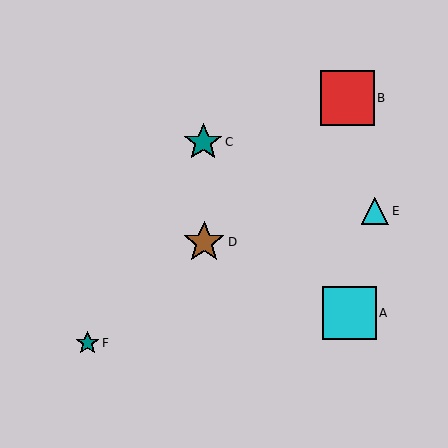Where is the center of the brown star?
The center of the brown star is at (204, 242).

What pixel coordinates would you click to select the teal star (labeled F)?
Click at (87, 343) to select the teal star F.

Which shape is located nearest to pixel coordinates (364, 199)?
The cyan triangle (labeled E) at (375, 211) is nearest to that location.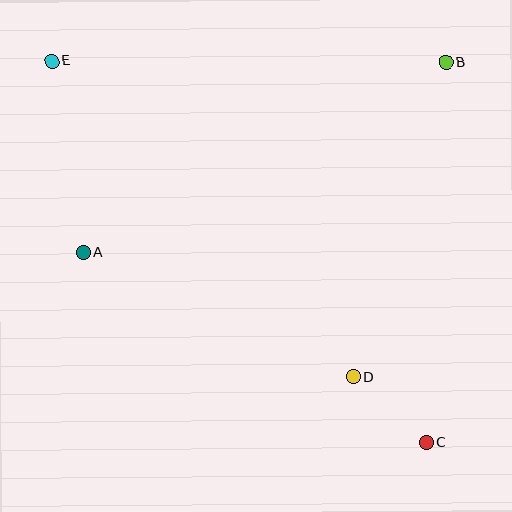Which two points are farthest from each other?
Points C and E are farthest from each other.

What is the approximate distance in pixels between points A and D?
The distance between A and D is approximately 297 pixels.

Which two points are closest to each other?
Points C and D are closest to each other.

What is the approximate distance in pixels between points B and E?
The distance between B and E is approximately 394 pixels.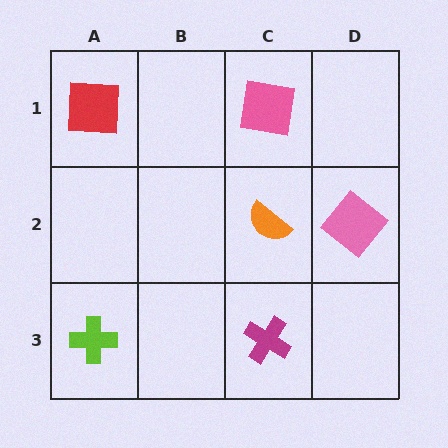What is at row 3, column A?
A lime cross.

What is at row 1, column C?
A pink square.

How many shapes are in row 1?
2 shapes.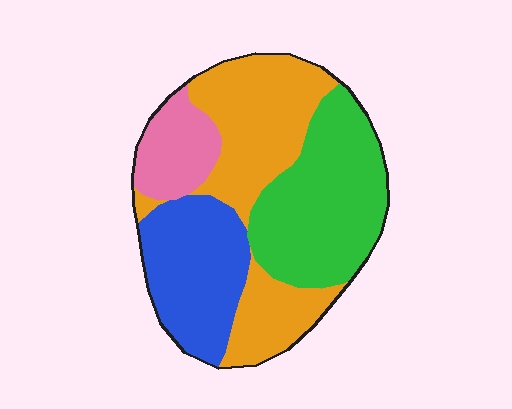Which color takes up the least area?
Pink, at roughly 10%.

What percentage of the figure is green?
Green takes up between a quarter and a half of the figure.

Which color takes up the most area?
Orange, at roughly 35%.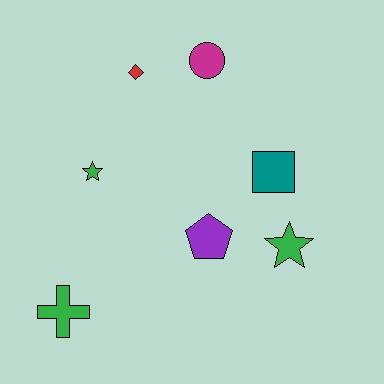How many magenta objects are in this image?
There is 1 magenta object.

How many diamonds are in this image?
There is 1 diamond.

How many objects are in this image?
There are 7 objects.